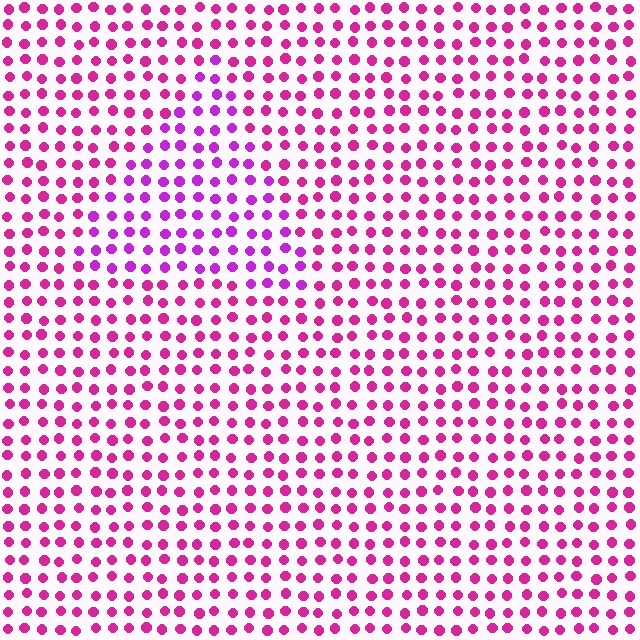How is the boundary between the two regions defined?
The boundary is defined purely by a slight shift in hue (about 27 degrees). Spacing, size, and orientation are identical on both sides.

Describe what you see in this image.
The image is filled with small magenta elements in a uniform arrangement. A triangle-shaped region is visible where the elements are tinted to a slightly different hue, forming a subtle color boundary.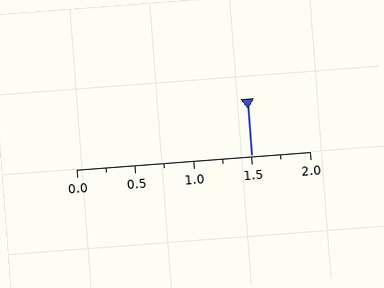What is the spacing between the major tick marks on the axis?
The major ticks are spaced 0.5 apart.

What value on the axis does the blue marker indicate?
The marker indicates approximately 1.5.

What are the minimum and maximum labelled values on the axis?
The axis runs from 0.0 to 2.0.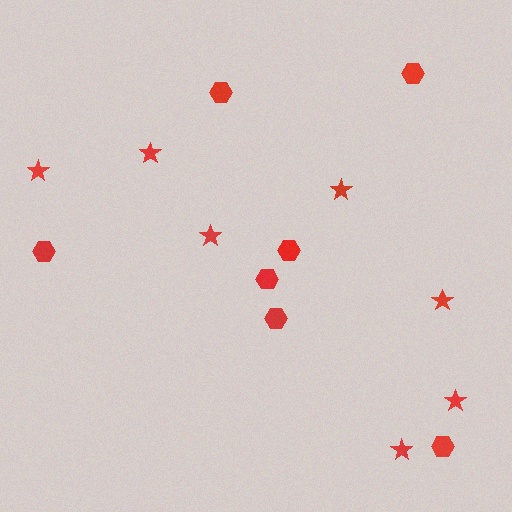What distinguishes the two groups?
There are 2 groups: one group of hexagons (7) and one group of stars (7).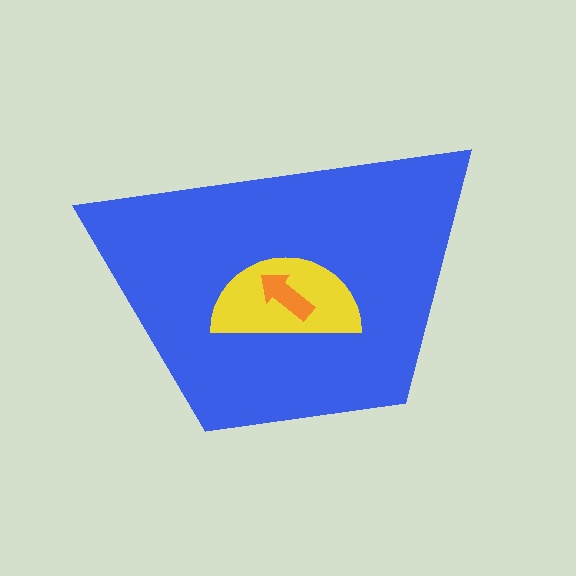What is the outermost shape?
The blue trapezoid.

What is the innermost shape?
The orange arrow.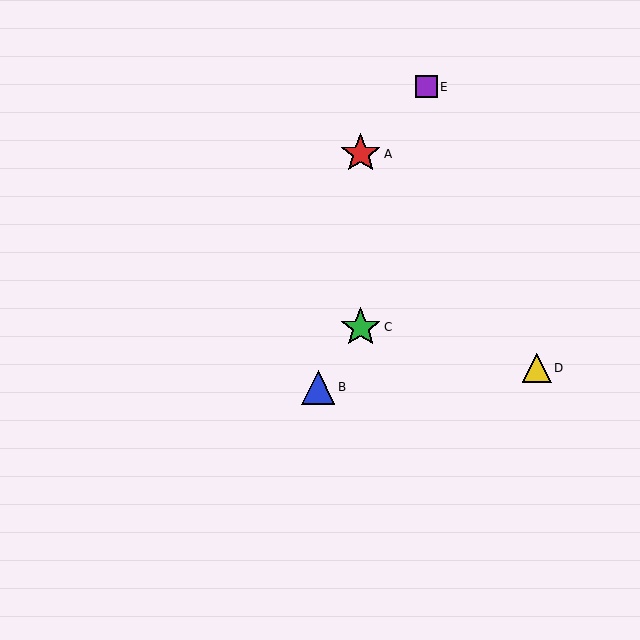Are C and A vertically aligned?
Yes, both are at x≈361.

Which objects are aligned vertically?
Objects A, C are aligned vertically.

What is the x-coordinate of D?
Object D is at x≈537.